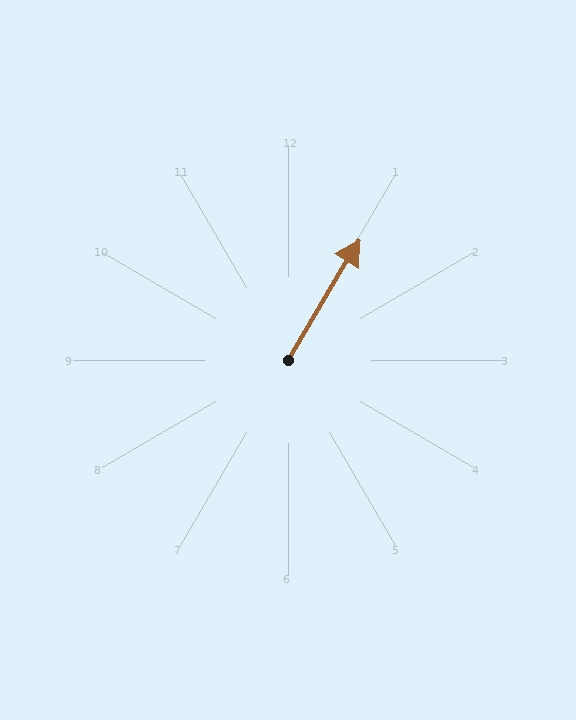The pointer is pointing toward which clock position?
Roughly 1 o'clock.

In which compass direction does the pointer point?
Northeast.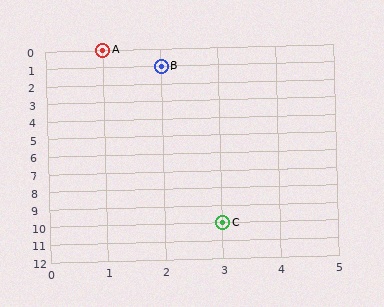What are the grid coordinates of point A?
Point A is at grid coordinates (1, 0).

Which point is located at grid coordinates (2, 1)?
Point B is at (2, 1).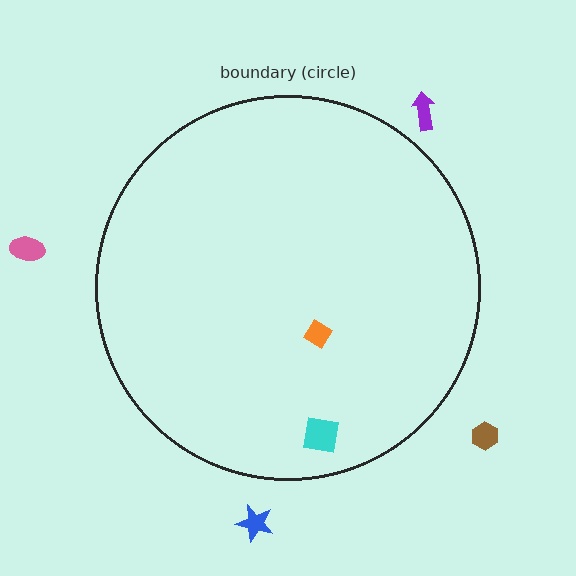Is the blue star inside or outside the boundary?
Outside.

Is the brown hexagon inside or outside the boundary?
Outside.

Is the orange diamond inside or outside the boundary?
Inside.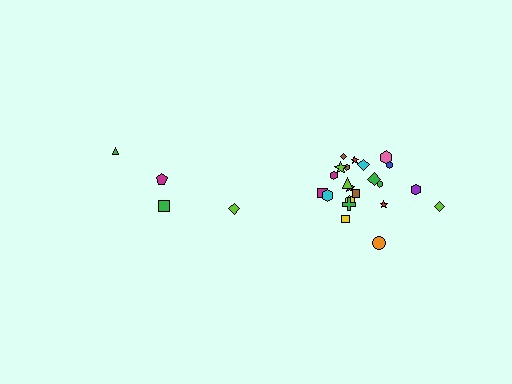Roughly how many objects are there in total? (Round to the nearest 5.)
Roughly 25 objects in total.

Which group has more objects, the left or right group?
The right group.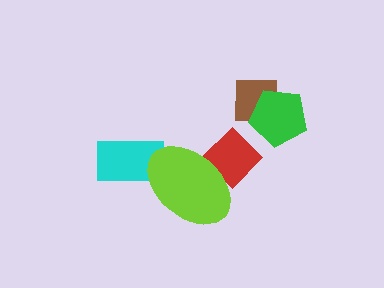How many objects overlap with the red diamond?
1 object overlaps with the red diamond.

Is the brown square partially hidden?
Yes, it is partially covered by another shape.